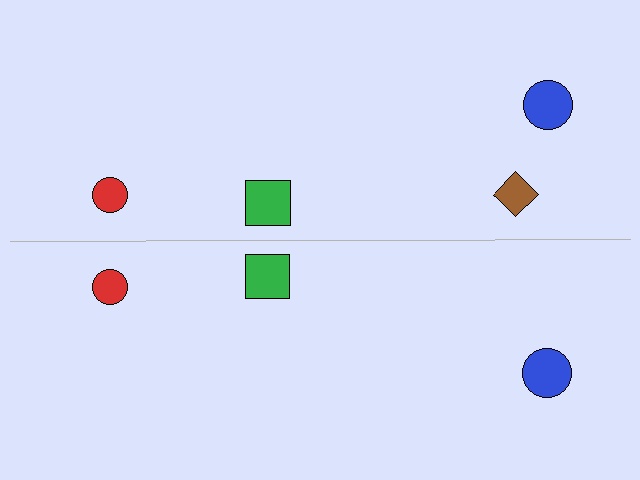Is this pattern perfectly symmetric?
No, the pattern is not perfectly symmetric. A brown diamond is missing from the bottom side.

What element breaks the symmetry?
A brown diamond is missing from the bottom side.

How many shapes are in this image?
There are 7 shapes in this image.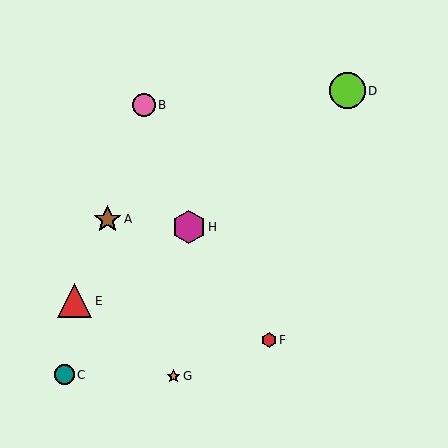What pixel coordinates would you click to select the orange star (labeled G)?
Click at (174, 376) to select the orange star G.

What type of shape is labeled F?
Shape F is a red hexagon.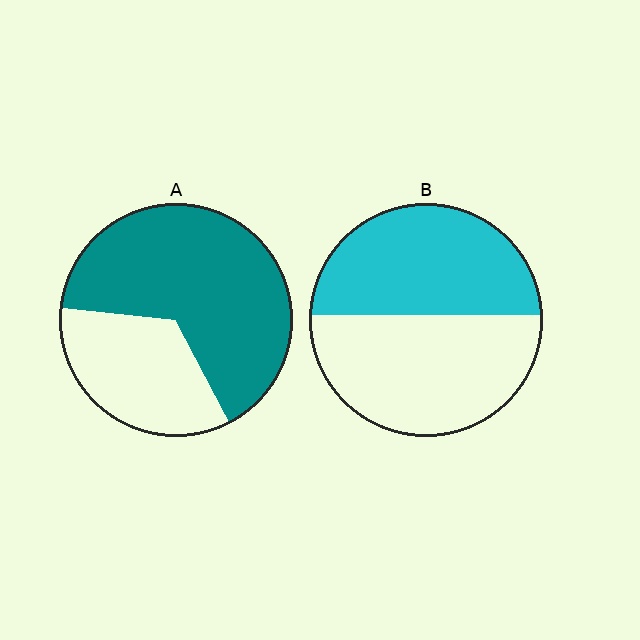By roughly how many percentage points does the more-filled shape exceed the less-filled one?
By roughly 20 percentage points (A over B).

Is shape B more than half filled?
Roughly half.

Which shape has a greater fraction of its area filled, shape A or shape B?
Shape A.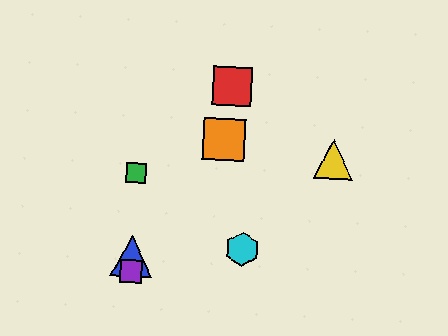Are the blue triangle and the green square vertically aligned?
Yes, both are at x≈132.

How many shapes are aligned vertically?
3 shapes (the blue triangle, the green square, the purple square) are aligned vertically.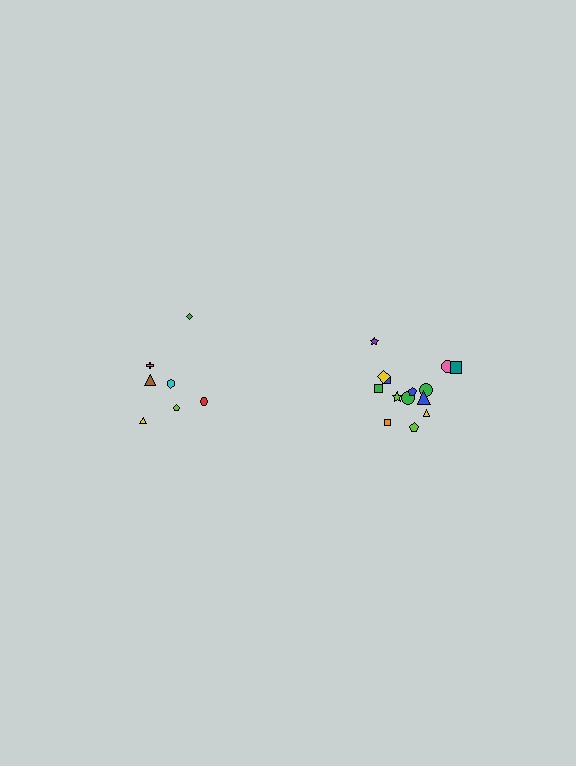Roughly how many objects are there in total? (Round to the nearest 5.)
Roughly 20 objects in total.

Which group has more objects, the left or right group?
The right group.